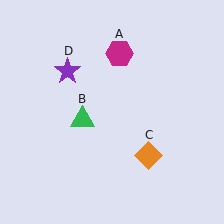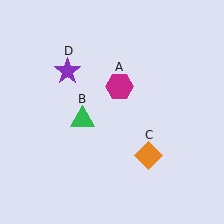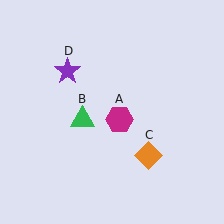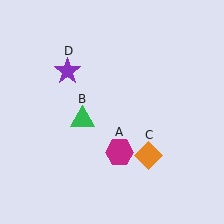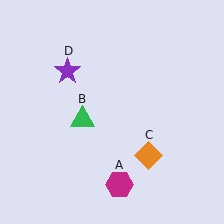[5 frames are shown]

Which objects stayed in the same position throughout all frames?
Green triangle (object B) and orange diamond (object C) and purple star (object D) remained stationary.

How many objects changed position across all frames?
1 object changed position: magenta hexagon (object A).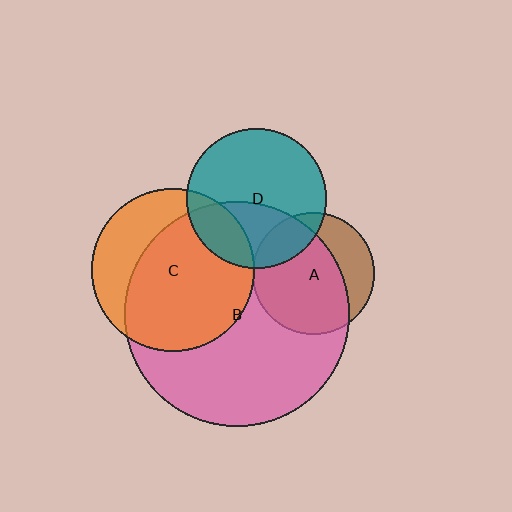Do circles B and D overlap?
Yes.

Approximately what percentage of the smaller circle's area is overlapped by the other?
Approximately 40%.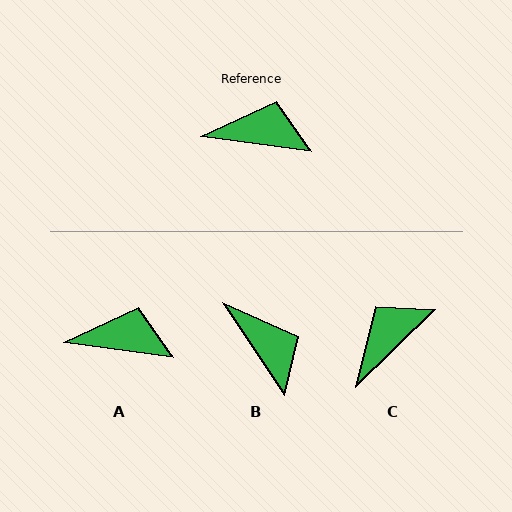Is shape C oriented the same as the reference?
No, it is off by about 52 degrees.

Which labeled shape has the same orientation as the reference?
A.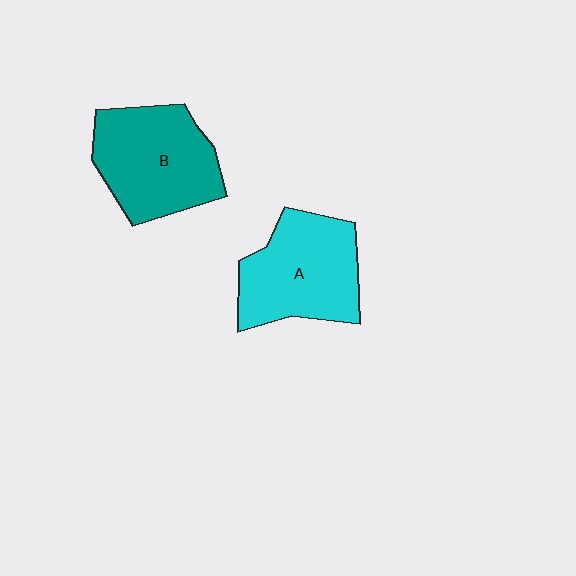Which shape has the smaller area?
Shape A (cyan).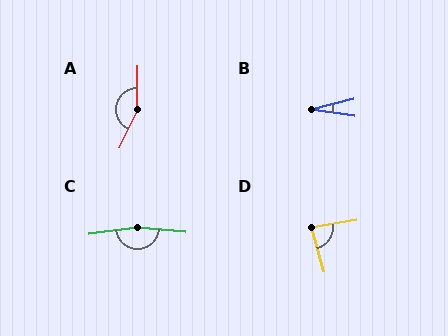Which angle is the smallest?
B, at approximately 23 degrees.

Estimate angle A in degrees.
Approximately 155 degrees.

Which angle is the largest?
C, at approximately 168 degrees.